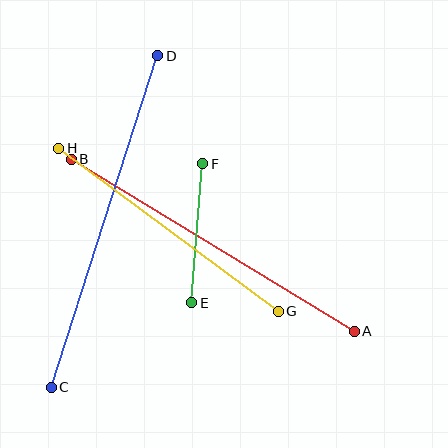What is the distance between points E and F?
The distance is approximately 140 pixels.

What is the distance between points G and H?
The distance is approximately 274 pixels.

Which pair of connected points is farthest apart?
Points C and D are farthest apart.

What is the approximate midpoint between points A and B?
The midpoint is at approximately (213, 245) pixels.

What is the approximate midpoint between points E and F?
The midpoint is at approximately (197, 233) pixels.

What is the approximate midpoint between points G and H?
The midpoint is at approximately (168, 230) pixels.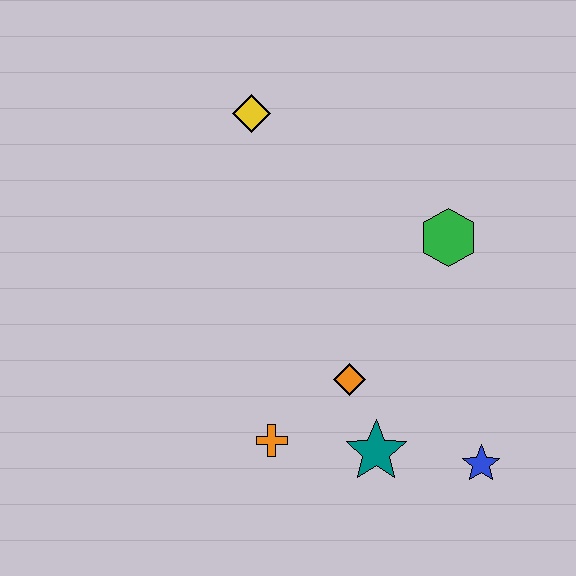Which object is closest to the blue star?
The teal star is closest to the blue star.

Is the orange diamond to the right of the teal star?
No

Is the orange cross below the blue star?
No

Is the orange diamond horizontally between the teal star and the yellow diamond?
Yes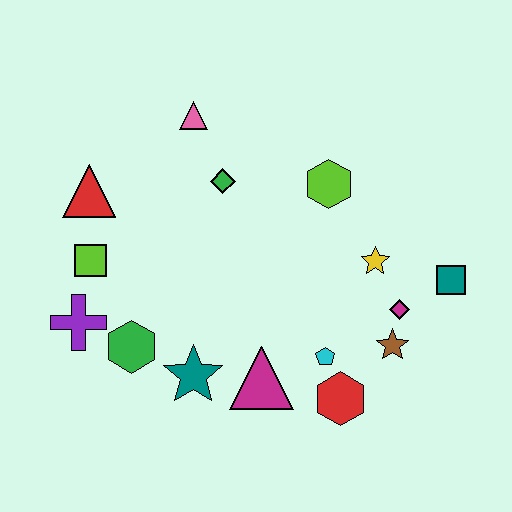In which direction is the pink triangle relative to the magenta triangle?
The pink triangle is above the magenta triangle.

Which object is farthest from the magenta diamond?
The red triangle is farthest from the magenta diamond.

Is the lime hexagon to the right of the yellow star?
No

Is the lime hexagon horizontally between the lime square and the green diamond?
No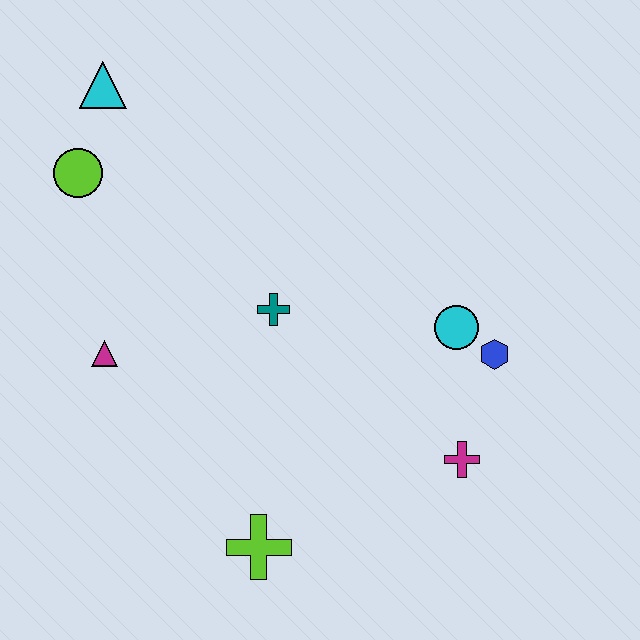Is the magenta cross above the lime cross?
Yes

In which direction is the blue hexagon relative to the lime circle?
The blue hexagon is to the right of the lime circle.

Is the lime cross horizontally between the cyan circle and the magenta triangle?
Yes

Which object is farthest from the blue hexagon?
The cyan triangle is farthest from the blue hexagon.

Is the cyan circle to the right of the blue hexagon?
No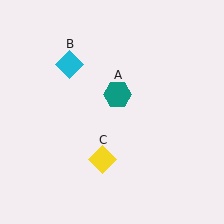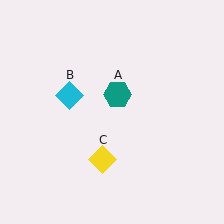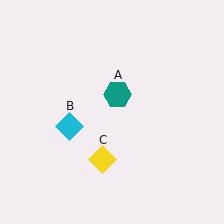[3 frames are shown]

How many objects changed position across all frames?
1 object changed position: cyan diamond (object B).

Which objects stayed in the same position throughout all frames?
Teal hexagon (object A) and yellow diamond (object C) remained stationary.